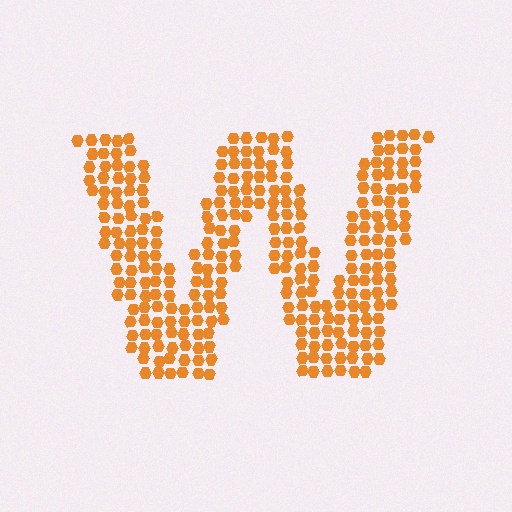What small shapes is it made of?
It is made of small hexagons.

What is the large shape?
The large shape is the letter W.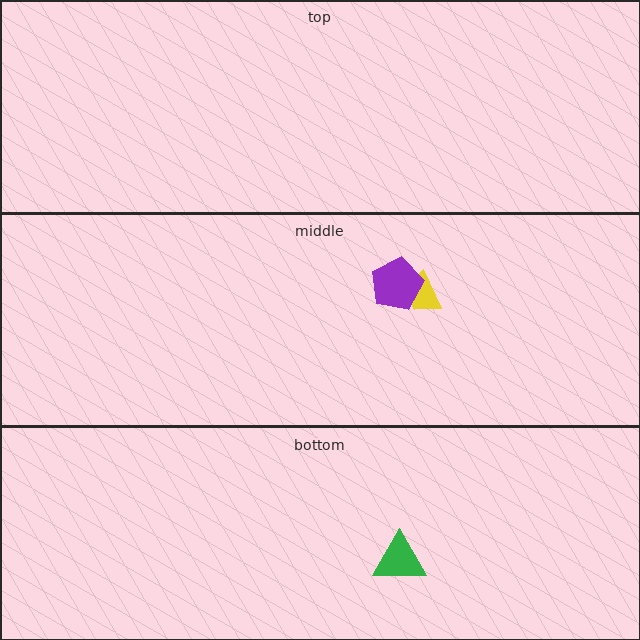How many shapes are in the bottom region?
1.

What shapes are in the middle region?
The yellow trapezoid, the purple pentagon.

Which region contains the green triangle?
The bottom region.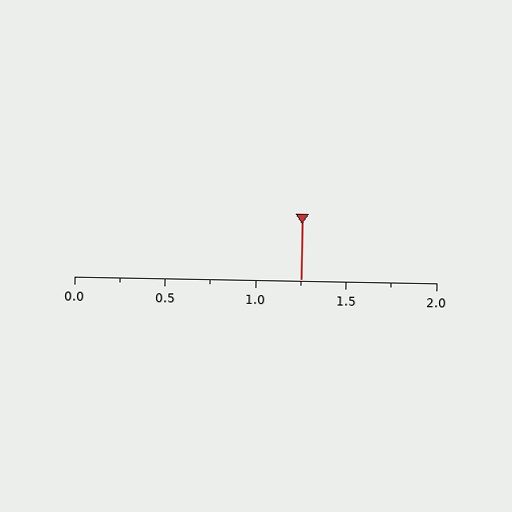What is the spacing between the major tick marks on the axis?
The major ticks are spaced 0.5 apart.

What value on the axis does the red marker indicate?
The marker indicates approximately 1.25.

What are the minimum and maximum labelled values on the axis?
The axis runs from 0.0 to 2.0.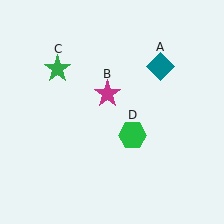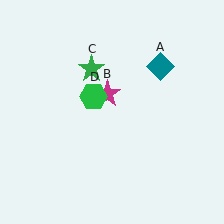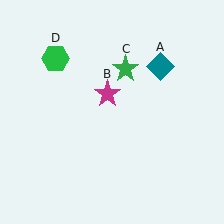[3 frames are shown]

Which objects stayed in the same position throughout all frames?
Teal diamond (object A) and magenta star (object B) remained stationary.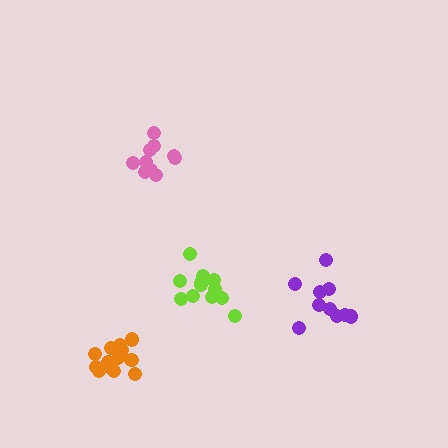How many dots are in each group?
Group 1: 10 dots, Group 2: 11 dots, Group 3: 13 dots, Group 4: 13 dots (47 total).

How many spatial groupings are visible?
There are 4 spatial groupings.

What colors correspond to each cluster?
The clusters are colored: purple, pink, orange, lime.